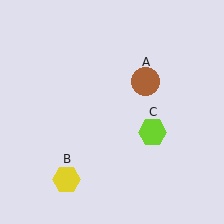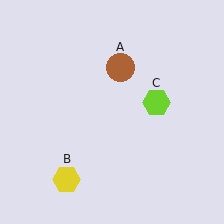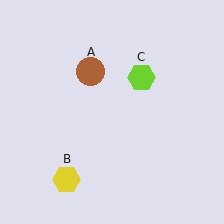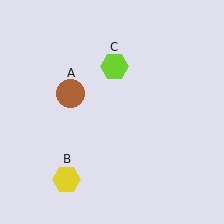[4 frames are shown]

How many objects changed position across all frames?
2 objects changed position: brown circle (object A), lime hexagon (object C).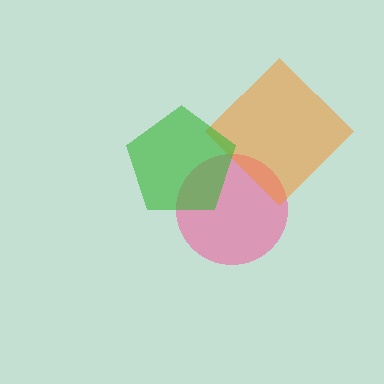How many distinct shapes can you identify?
There are 3 distinct shapes: a pink circle, an orange diamond, a green pentagon.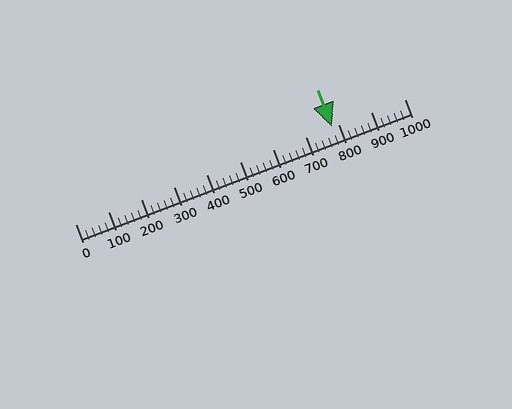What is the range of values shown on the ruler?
The ruler shows values from 0 to 1000.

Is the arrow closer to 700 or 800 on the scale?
The arrow is closer to 800.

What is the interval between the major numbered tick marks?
The major tick marks are spaced 100 units apart.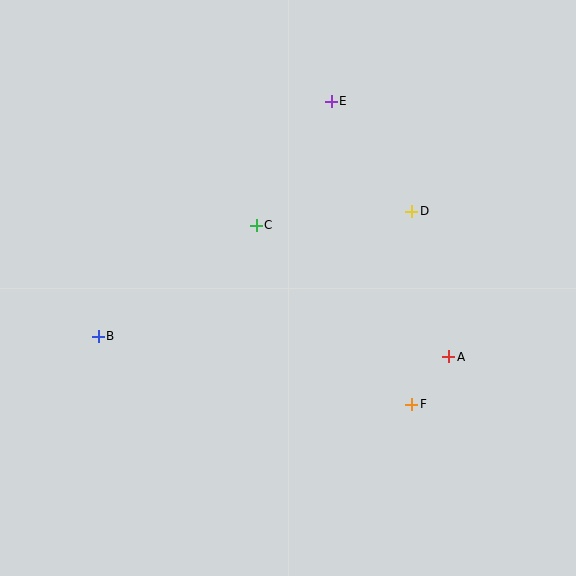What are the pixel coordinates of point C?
Point C is at (256, 225).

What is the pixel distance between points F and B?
The distance between F and B is 321 pixels.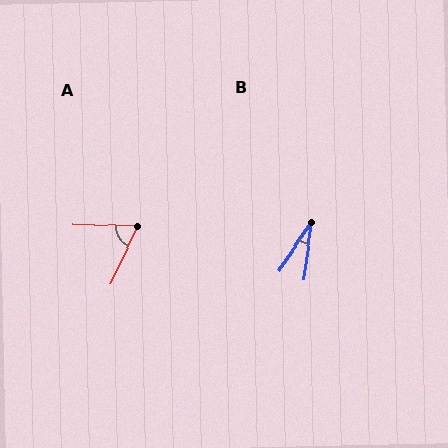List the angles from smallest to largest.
B (27°), A (66°).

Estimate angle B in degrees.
Approximately 27 degrees.